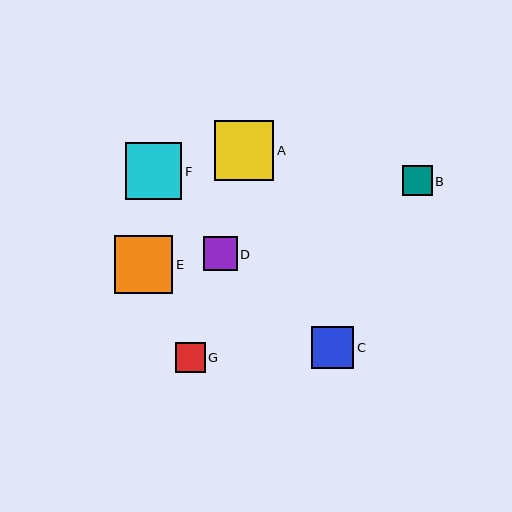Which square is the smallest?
Square B is the smallest with a size of approximately 30 pixels.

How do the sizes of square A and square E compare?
Square A and square E are approximately the same size.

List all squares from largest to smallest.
From largest to smallest: A, E, F, C, D, G, B.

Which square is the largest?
Square A is the largest with a size of approximately 60 pixels.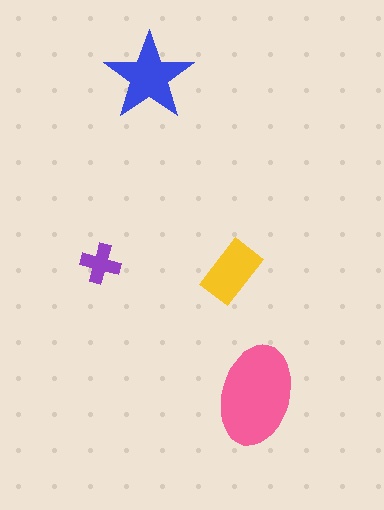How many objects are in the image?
There are 4 objects in the image.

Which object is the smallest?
The purple cross.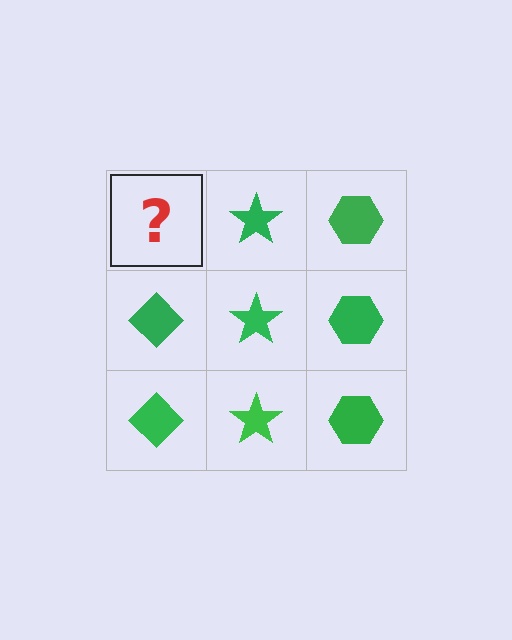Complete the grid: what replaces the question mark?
The question mark should be replaced with a green diamond.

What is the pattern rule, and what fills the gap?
The rule is that each column has a consistent shape. The gap should be filled with a green diamond.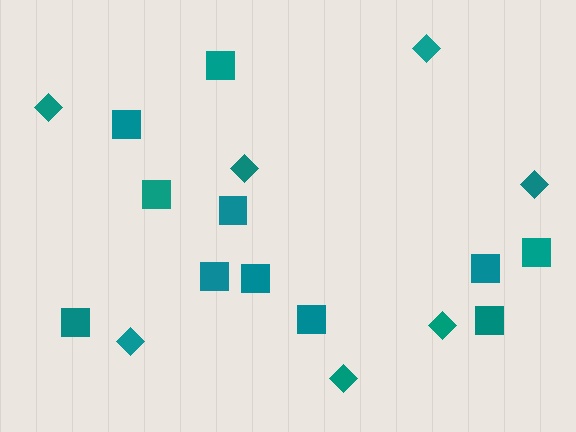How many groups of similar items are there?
There are 2 groups: one group of squares (11) and one group of diamonds (7).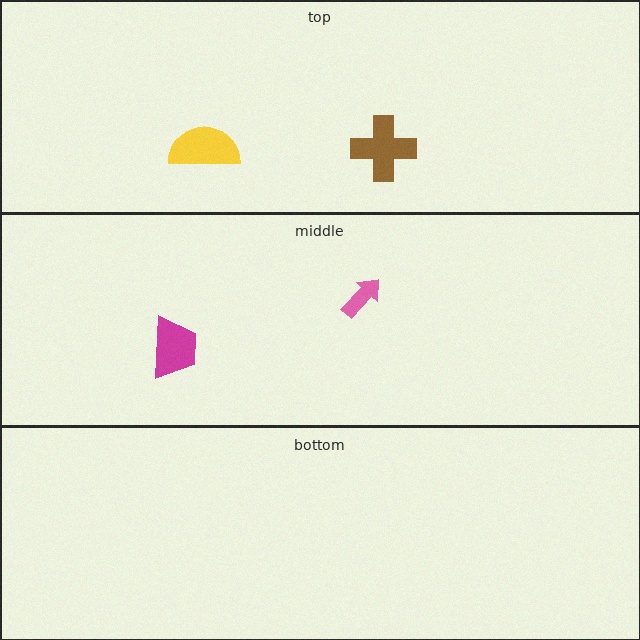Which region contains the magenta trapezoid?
The middle region.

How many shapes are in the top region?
2.